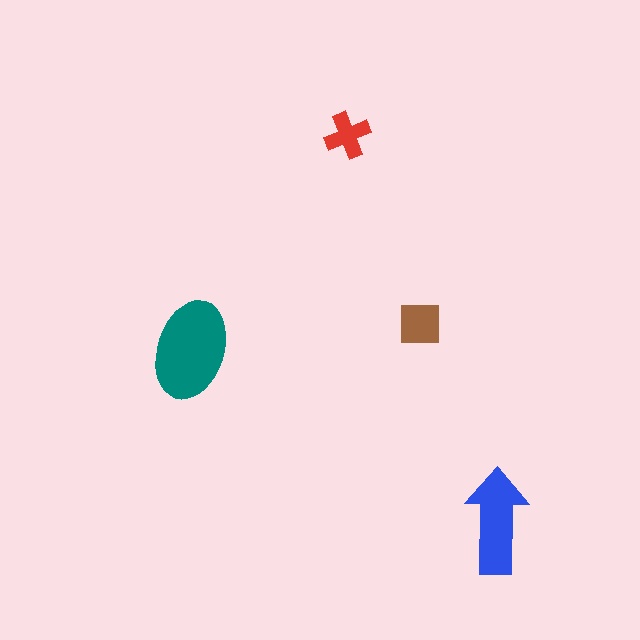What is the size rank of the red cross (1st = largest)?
4th.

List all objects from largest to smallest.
The teal ellipse, the blue arrow, the brown square, the red cross.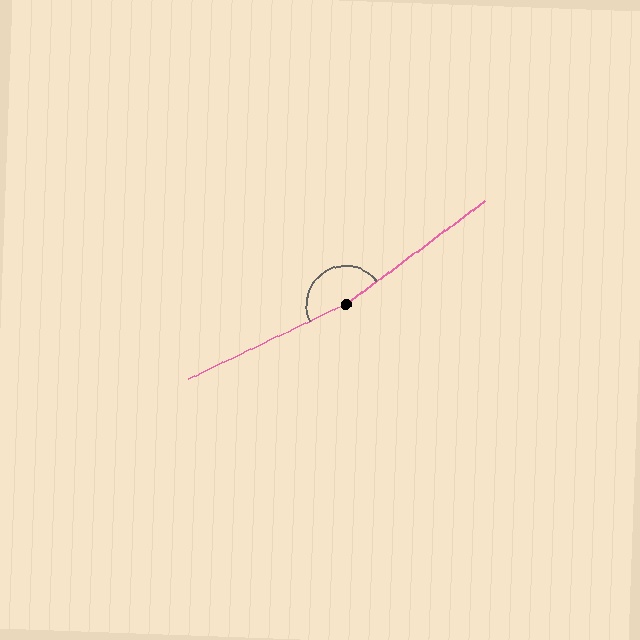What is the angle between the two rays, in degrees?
Approximately 169 degrees.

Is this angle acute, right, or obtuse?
It is obtuse.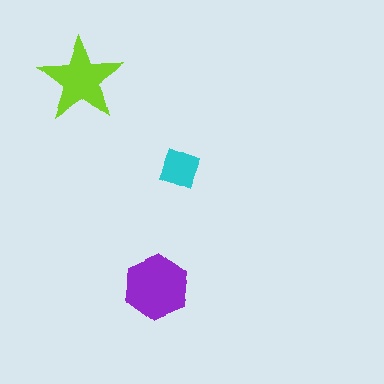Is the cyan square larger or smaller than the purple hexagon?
Smaller.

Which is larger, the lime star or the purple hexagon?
The purple hexagon.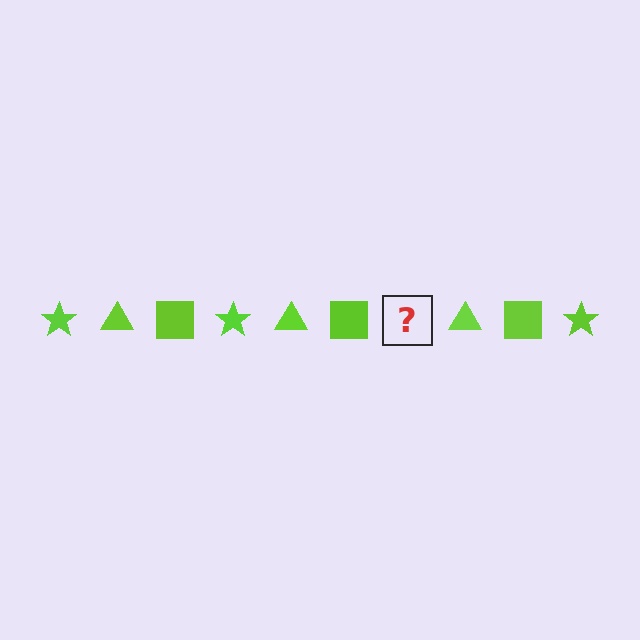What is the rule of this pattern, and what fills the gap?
The rule is that the pattern cycles through star, triangle, square shapes in lime. The gap should be filled with a lime star.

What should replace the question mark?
The question mark should be replaced with a lime star.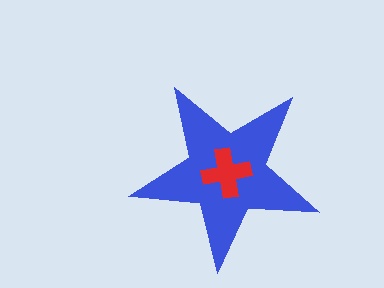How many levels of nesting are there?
2.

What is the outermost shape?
The blue star.